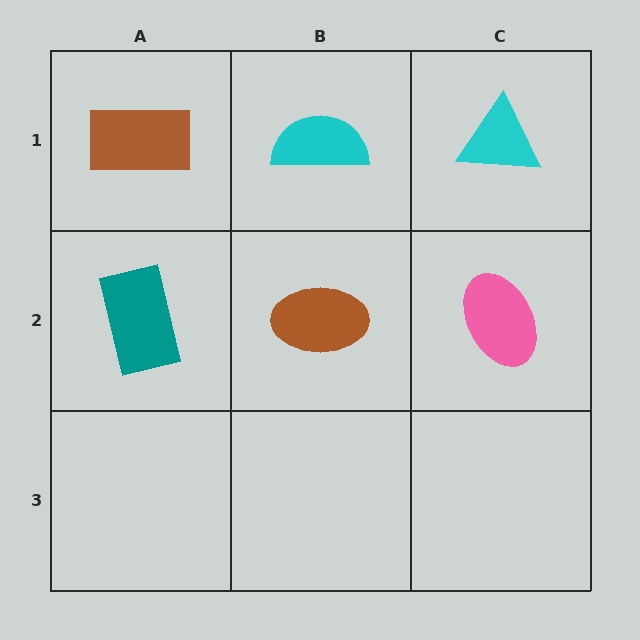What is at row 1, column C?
A cyan triangle.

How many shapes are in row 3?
0 shapes.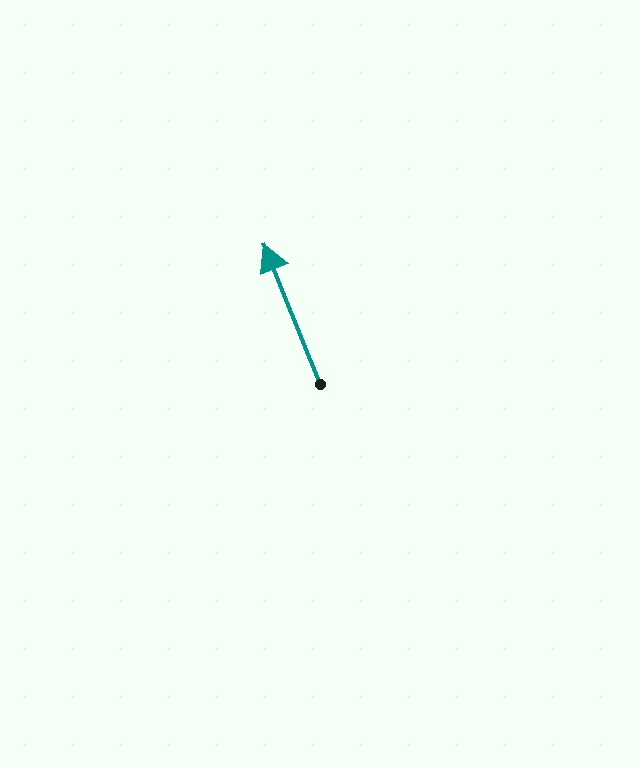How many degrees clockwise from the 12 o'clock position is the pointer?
Approximately 338 degrees.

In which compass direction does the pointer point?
North.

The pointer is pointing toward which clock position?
Roughly 11 o'clock.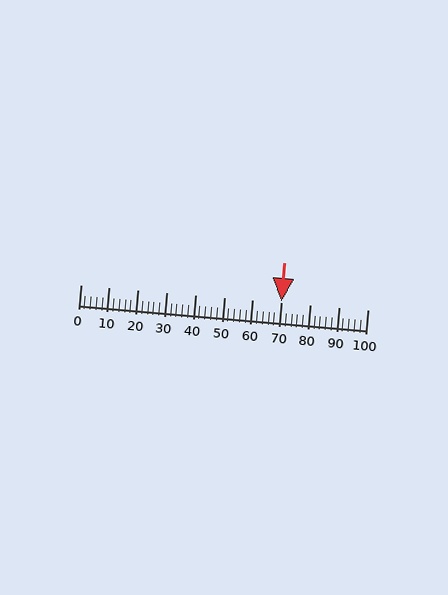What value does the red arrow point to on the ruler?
The red arrow points to approximately 70.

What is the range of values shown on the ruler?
The ruler shows values from 0 to 100.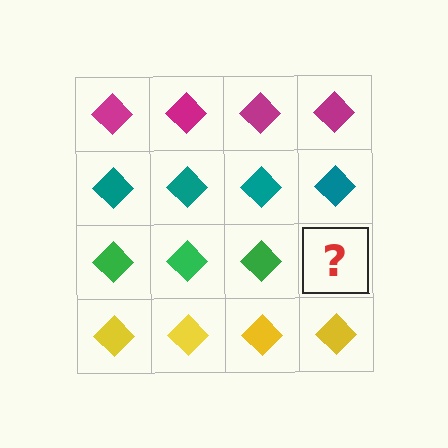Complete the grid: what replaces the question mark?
The question mark should be replaced with a green diamond.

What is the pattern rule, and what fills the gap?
The rule is that each row has a consistent color. The gap should be filled with a green diamond.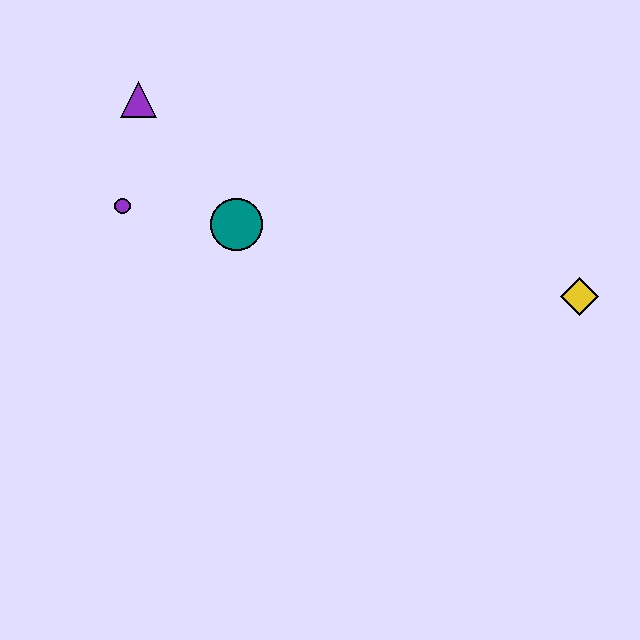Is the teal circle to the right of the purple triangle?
Yes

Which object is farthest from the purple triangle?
The yellow diamond is farthest from the purple triangle.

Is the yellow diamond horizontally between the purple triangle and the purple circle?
No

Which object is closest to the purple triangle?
The purple circle is closest to the purple triangle.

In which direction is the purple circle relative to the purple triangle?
The purple circle is below the purple triangle.